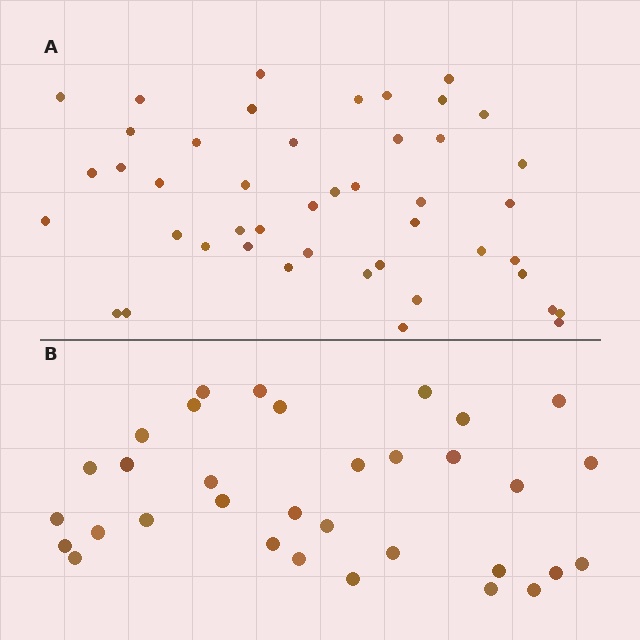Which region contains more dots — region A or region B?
Region A (the top region) has more dots.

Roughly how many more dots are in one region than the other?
Region A has roughly 12 or so more dots than region B.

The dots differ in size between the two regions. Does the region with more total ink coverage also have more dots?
No. Region B has more total ink coverage because its dots are larger, but region A actually contains more individual dots. Total area can be misleading — the number of items is what matters here.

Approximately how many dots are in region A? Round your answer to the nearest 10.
About 40 dots. (The exact count is 45, which rounds to 40.)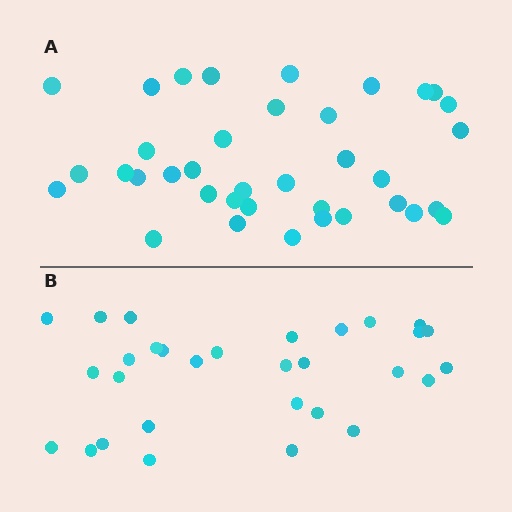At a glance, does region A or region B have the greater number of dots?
Region A (the top region) has more dots.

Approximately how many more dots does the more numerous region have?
Region A has roughly 8 or so more dots than region B.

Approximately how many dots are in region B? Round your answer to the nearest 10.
About 30 dots.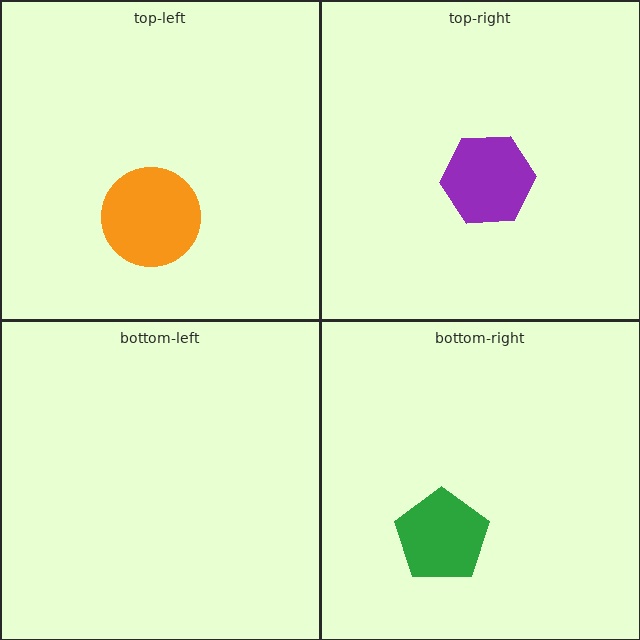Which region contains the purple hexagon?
The top-right region.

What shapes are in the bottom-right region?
The green pentagon.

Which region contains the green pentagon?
The bottom-right region.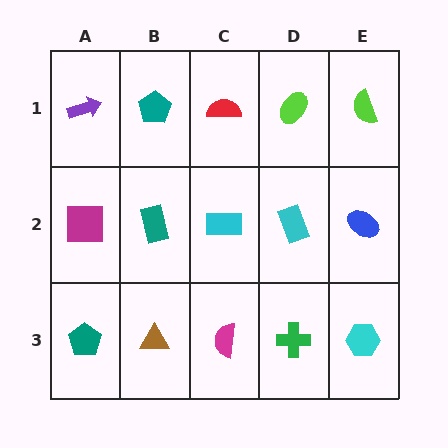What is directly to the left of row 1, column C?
A teal pentagon.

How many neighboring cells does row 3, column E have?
2.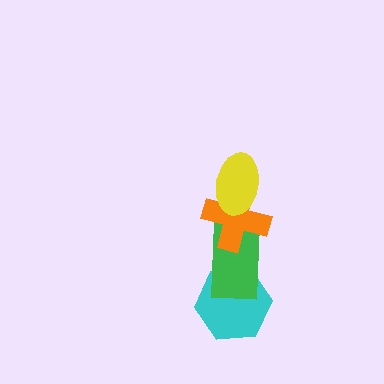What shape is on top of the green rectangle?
The orange cross is on top of the green rectangle.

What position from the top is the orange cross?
The orange cross is 2nd from the top.